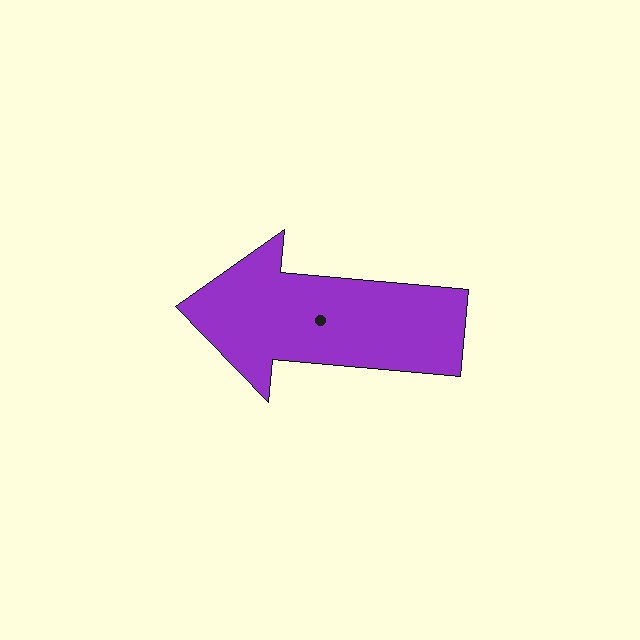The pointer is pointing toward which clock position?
Roughly 9 o'clock.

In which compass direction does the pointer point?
West.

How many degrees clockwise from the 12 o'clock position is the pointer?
Approximately 275 degrees.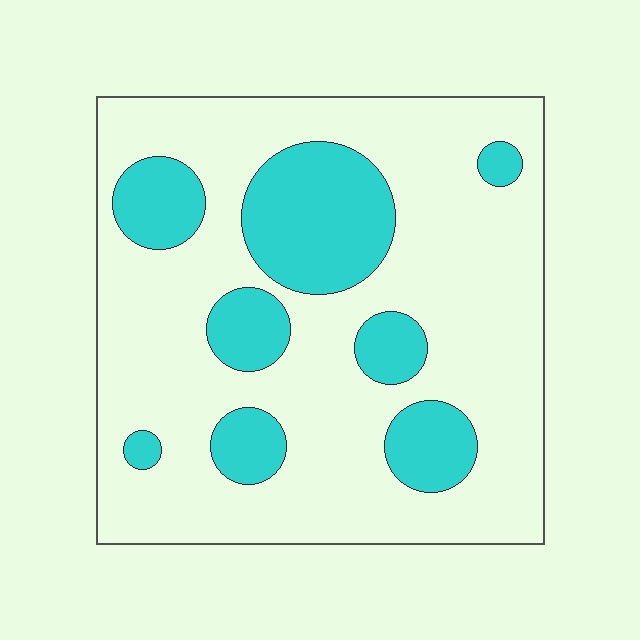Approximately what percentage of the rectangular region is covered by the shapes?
Approximately 25%.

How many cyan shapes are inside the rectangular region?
8.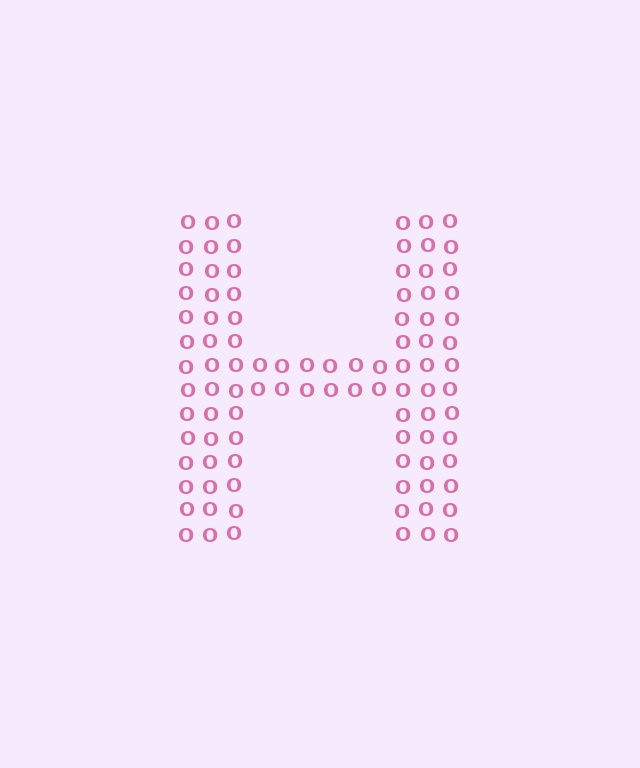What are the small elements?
The small elements are letter O's.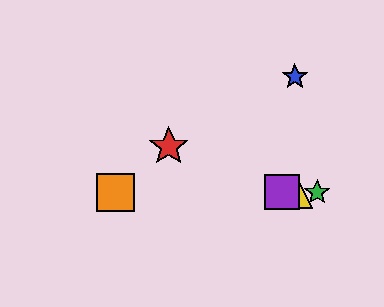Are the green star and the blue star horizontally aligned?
No, the green star is at y≈192 and the blue star is at y≈77.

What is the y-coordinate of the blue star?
The blue star is at y≈77.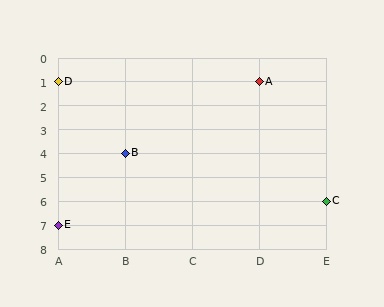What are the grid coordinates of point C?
Point C is at grid coordinates (E, 6).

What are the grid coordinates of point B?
Point B is at grid coordinates (B, 4).